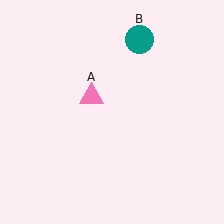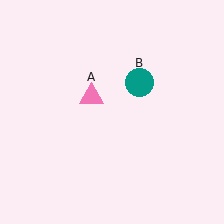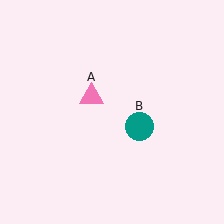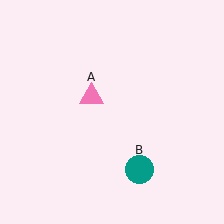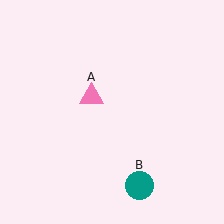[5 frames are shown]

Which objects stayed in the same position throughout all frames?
Pink triangle (object A) remained stationary.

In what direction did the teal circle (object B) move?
The teal circle (object B) moved down.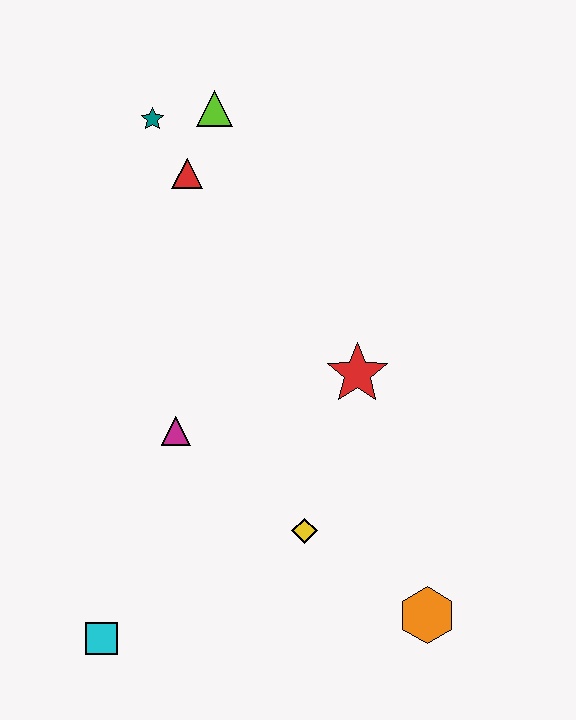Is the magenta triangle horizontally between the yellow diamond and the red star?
No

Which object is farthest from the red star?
The cyan square is farthest from the red star.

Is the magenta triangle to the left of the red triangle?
Yes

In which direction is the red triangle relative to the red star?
The red triangle is above the red star.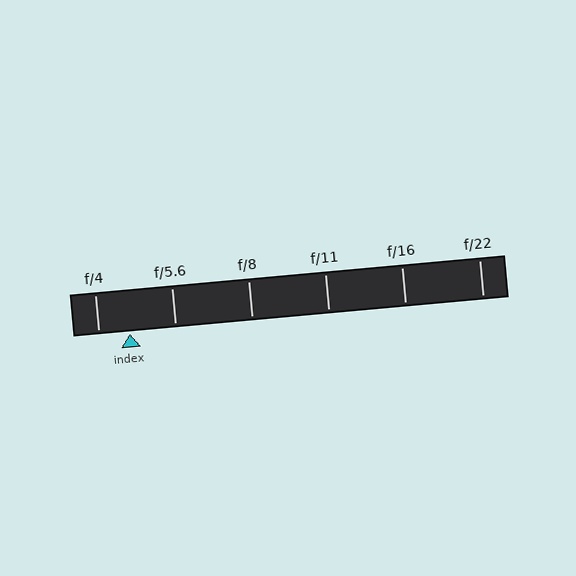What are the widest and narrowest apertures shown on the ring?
The widest aperture shown is f/4 and the narrowest is f/22.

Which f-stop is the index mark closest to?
The index mark is closest to f/4.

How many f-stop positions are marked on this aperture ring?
There are 6 f-stop positions marked.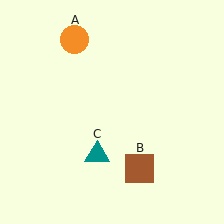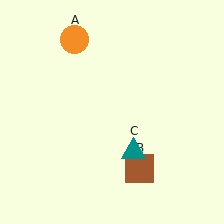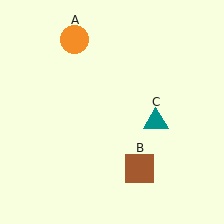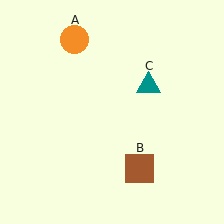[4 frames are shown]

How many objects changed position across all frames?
1 object changed position: teal triangle (object C).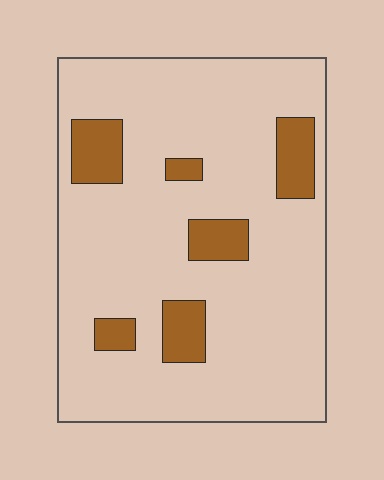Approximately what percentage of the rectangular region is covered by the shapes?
Approximately 15%.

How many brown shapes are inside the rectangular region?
6.